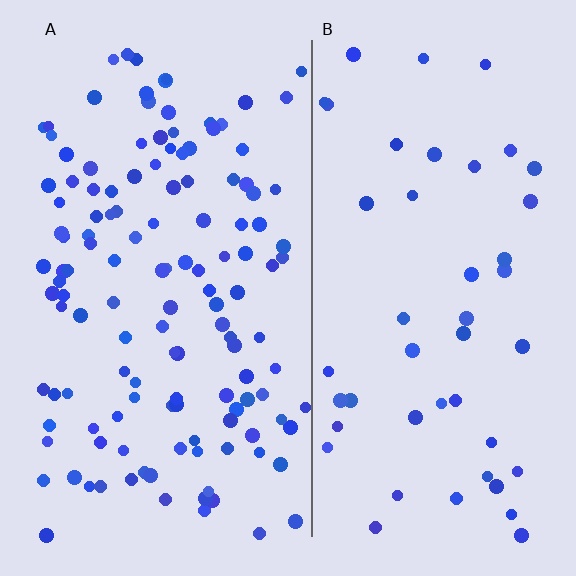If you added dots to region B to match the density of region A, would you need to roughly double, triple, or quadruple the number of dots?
Approximately triple.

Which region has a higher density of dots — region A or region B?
A (the left).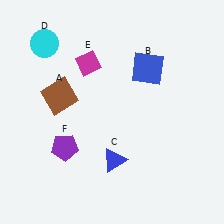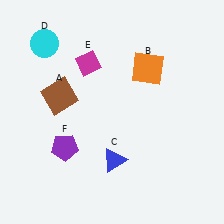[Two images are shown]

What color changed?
The square (B) changed from blue in Image 1 to orange in Image 2.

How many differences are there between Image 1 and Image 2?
There is 1 difference between the two images.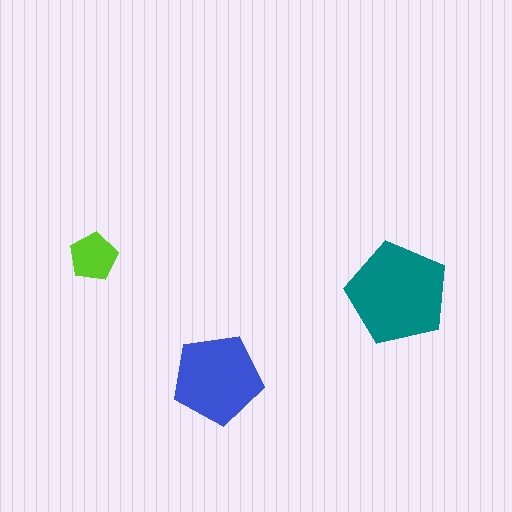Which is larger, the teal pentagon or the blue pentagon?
The teal one.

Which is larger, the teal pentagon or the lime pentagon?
The teal one.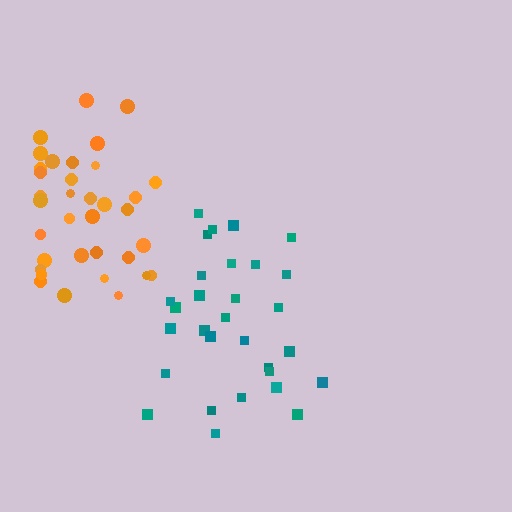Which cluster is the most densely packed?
Orange.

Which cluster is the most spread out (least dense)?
Teal.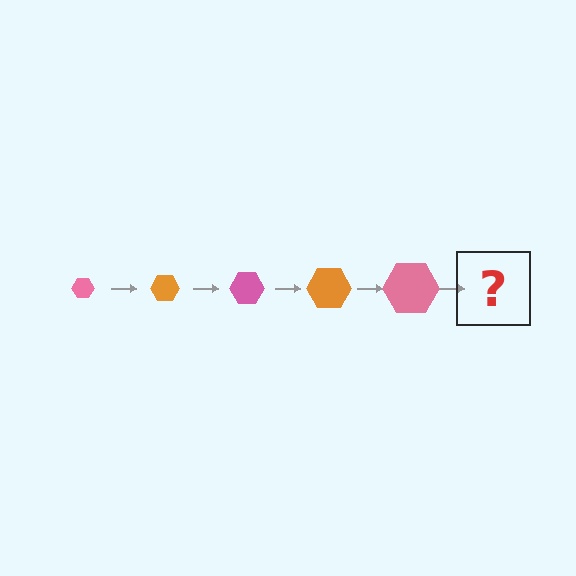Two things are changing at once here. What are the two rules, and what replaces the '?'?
The two rules are that the hexagon grows larger each step and the color cycles through pink and orange. The '?' should be an orange hexagon, larger than the previous one.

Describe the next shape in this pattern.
It should be an orange hexagon, larger than the previous one.